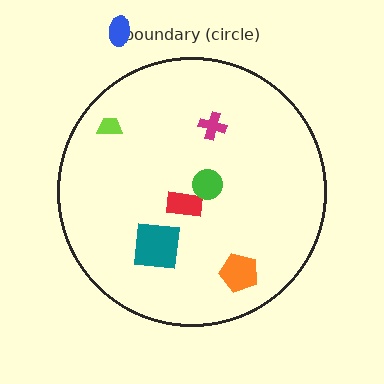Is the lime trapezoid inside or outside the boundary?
Inside.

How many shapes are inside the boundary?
6 inside, 1 outside.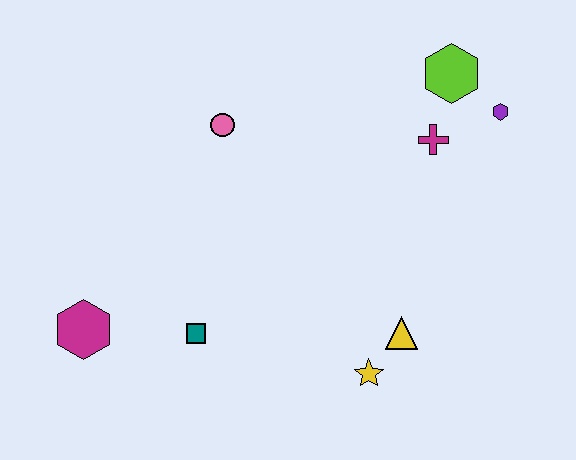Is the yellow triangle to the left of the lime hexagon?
Yes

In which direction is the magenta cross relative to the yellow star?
The magenta cross is above the yellow star.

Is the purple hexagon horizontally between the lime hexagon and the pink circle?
No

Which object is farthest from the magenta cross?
The magenta hexagon is farthest from the magenta cross.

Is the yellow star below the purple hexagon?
Yes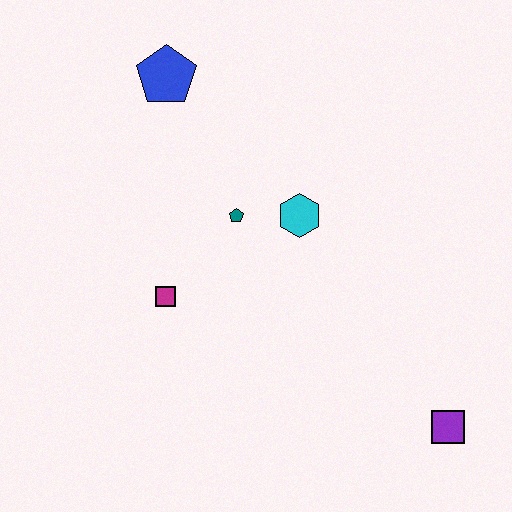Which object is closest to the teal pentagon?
The cyan hexagon is closest to the teal pentagon.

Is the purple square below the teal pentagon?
Yes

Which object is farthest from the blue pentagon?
The purple square is farthest from the blue pentagon.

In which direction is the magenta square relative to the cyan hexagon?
The magenta square is to the left of the cyan hexagon.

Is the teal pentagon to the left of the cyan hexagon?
Yes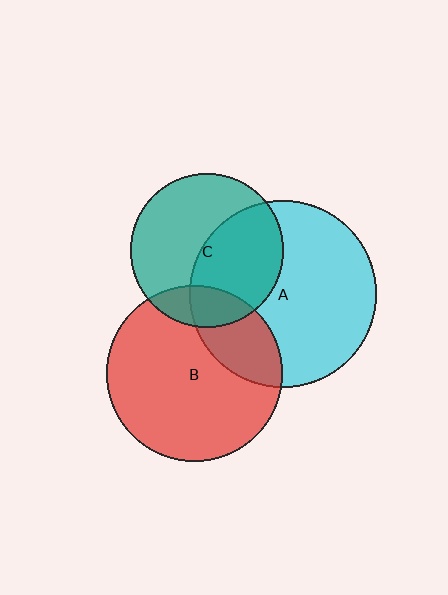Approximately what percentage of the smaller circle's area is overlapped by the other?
Approximately 15%.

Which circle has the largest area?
Circle A (cyan).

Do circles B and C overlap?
Yes.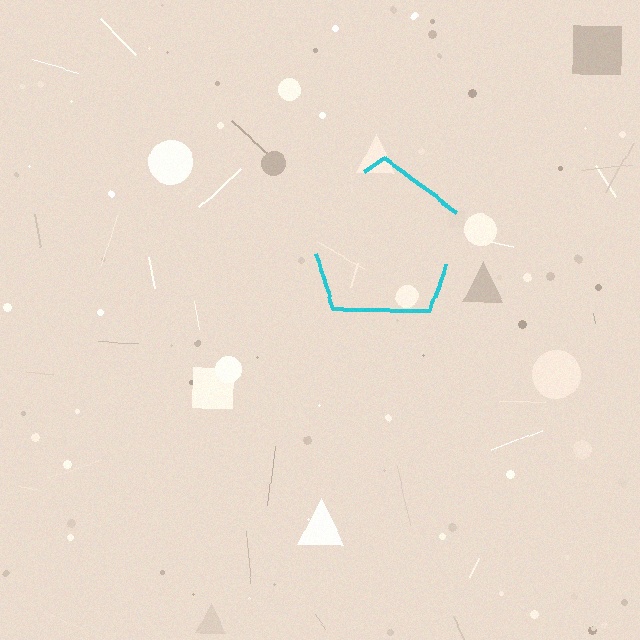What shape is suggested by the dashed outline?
The dashed outline suggests a pentagon.